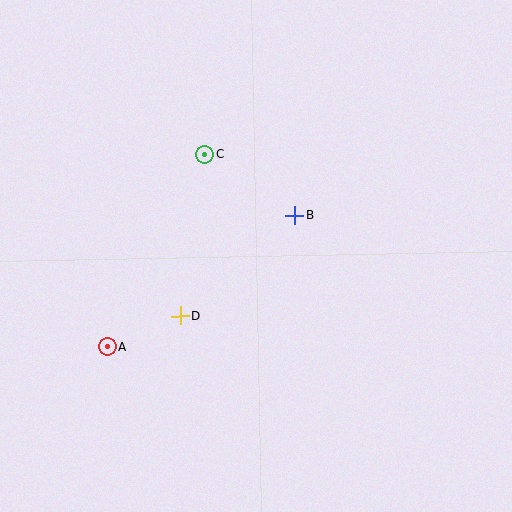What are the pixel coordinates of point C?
Point C is at (205, 154).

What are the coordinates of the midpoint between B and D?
The midpoint between B and D is at (238, 266).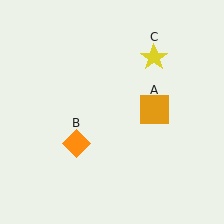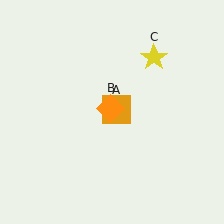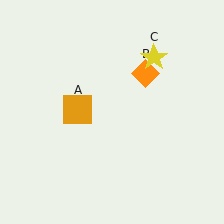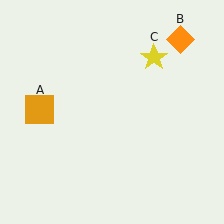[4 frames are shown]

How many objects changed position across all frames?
2 objects changed position: orange square (object A), orange diamond (object B).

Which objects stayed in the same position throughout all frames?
Yellow star (object C) remained stationary.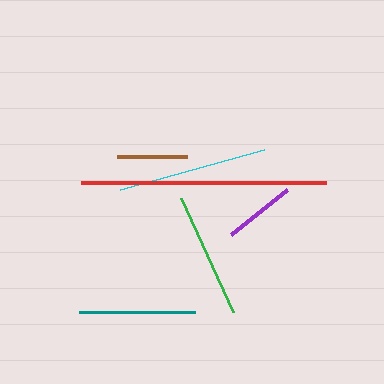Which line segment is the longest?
The red line is the longest at approximately 245 pixels.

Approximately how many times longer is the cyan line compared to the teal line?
The cyan line is approximately 1.3 times the length of the teal line.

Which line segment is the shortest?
The brown line is the shortest at approximately 70 pixels.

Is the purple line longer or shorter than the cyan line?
The cyan line is longer than the purple line.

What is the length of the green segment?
The green segment is approximately 125 pixels long.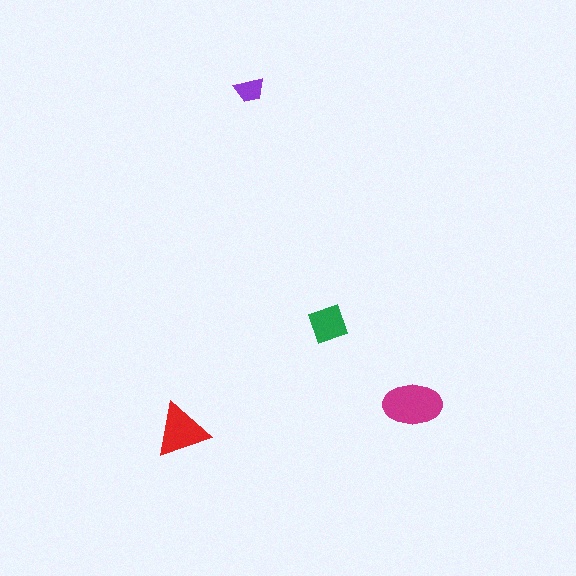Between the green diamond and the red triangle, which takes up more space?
The red triangle.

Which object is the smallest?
The purple trapezoid.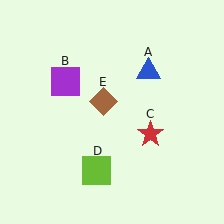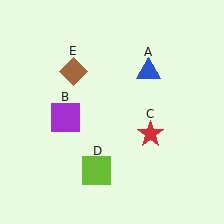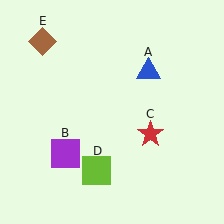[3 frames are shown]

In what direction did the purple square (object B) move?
The purple square (object B) moved down.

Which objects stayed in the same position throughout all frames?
Blue triangle (object A) and red star (object C) and lime square (object D) remained stationary.